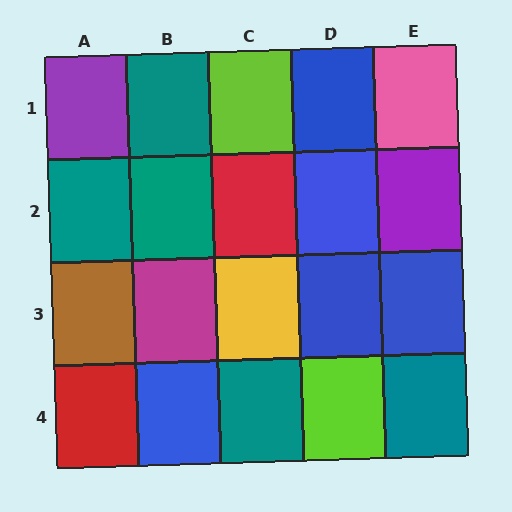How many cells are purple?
2 cells are purple.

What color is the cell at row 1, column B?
Teal.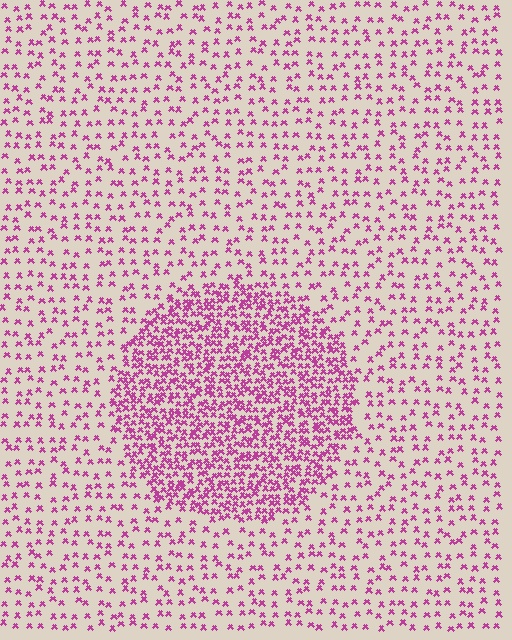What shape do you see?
I see a circle.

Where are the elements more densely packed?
The elements are more densely packed inside the circle boundary.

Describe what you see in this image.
The image contains small magenta elements arranged at two different densities. A circle-shaped region is visible where the elements are more densely packed than the surrounding area.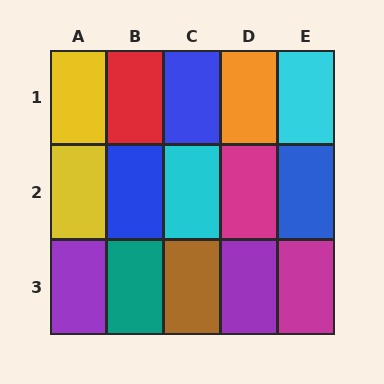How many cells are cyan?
2 cells are cyan.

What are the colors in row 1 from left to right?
Yellow, red, blue, orange, cyan.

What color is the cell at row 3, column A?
Purple.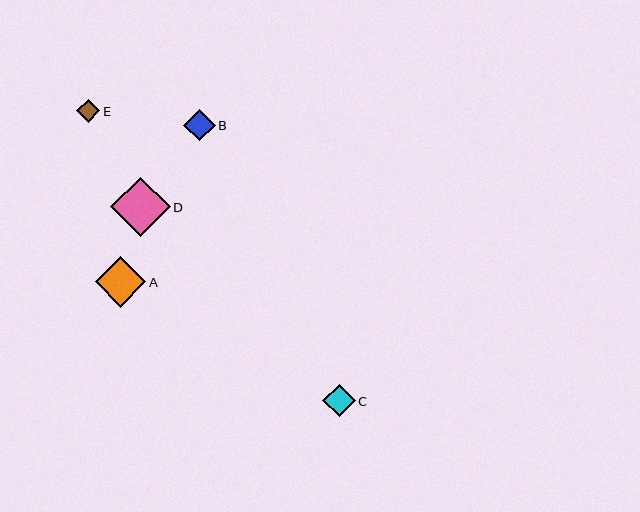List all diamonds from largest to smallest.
From largest to smallest: D, A, C, B, E.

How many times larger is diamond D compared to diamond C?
Diamond D is approximately 1.9 times the size of diamond C.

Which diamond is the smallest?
Diamond E is the smallest with a size of approximately 23 pixels.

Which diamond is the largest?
Diamond D is the largest with a size of approximately 60 pixels.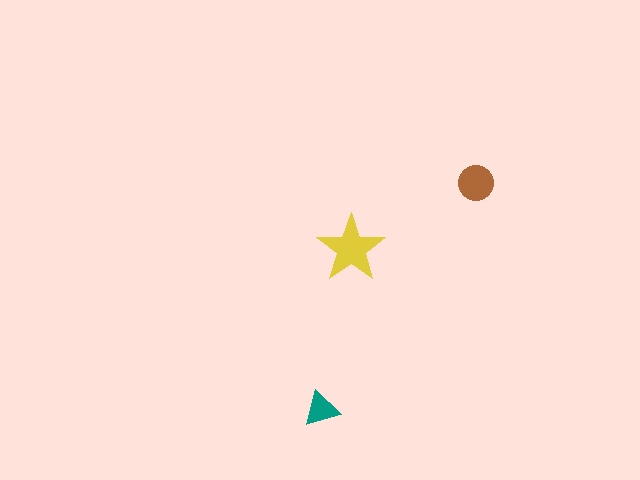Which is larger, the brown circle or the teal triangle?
The brown circle.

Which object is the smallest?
The teal triangle.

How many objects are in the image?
There are 3 objects in the image.